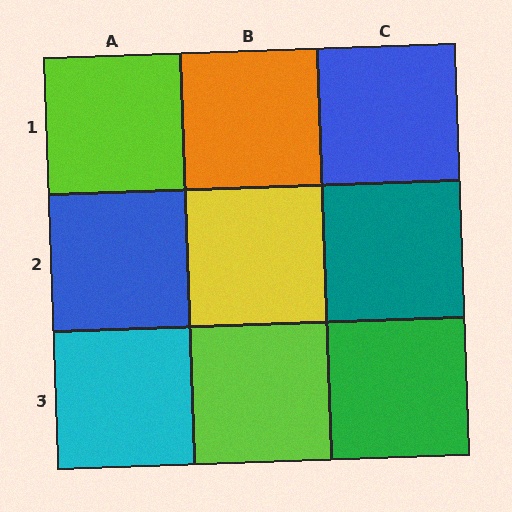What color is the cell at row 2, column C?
Teal.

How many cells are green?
1 cell is green.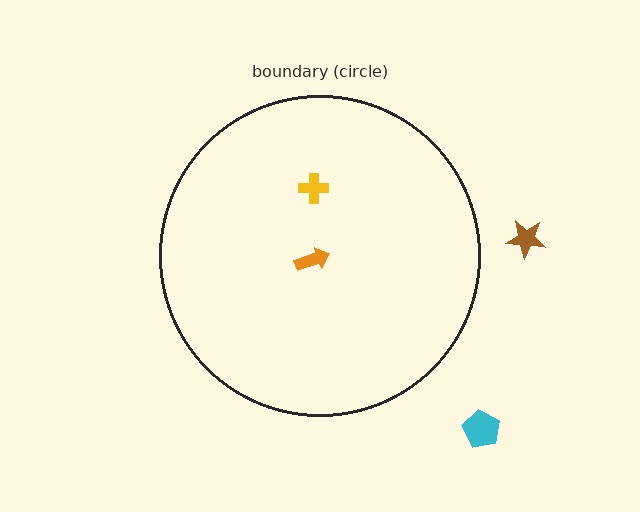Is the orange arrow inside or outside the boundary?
Inside.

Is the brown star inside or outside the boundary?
Outside.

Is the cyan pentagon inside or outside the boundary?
Outside.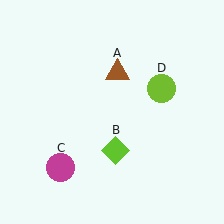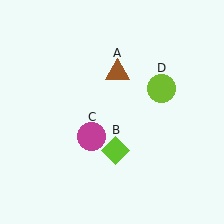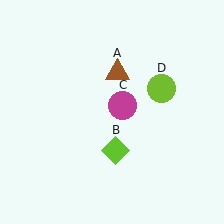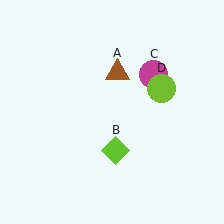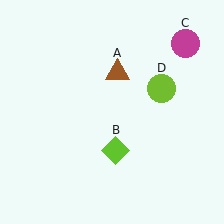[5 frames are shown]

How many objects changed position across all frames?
1 object changed position: magenta circle (object C).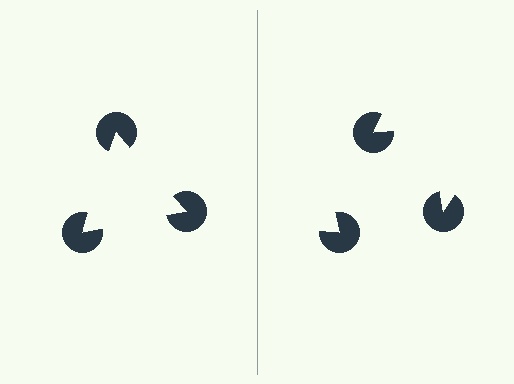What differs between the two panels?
The pac-man discs are positioned identically on both sides; only the wedge orientations differ. On the left they align to a triangle; on the right they are misaligned.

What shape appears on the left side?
An illusory triangle.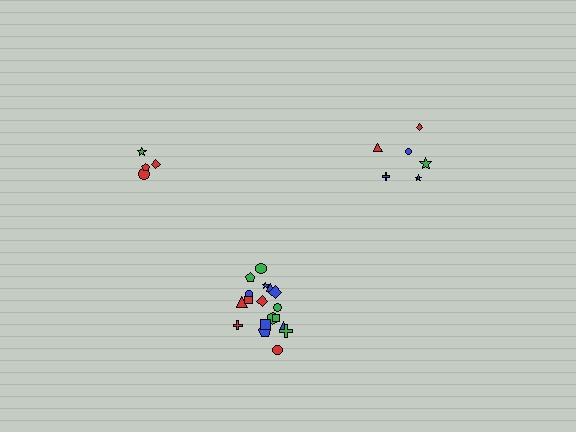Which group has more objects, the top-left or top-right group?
The top-right group.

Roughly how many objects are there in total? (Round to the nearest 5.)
Roughly 30 objects in total.